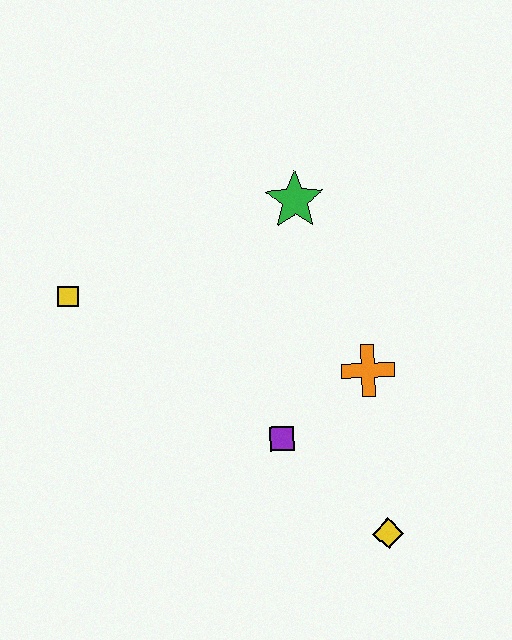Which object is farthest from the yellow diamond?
The yellow square is farthest from the yellow diamond.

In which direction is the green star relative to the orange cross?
The green star is above the orange cross.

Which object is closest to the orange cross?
The purple square is closest to the orange cross.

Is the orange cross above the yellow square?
No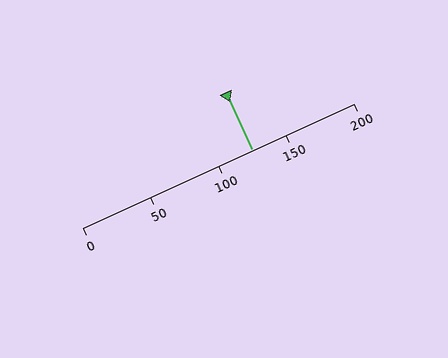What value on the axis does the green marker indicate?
The marker indicates approximately 125.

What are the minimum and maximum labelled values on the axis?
The axis runs from 0 to 200.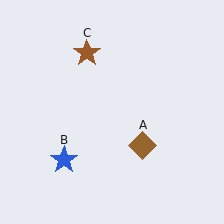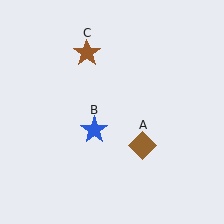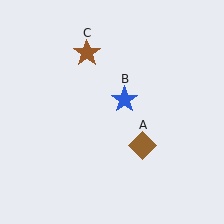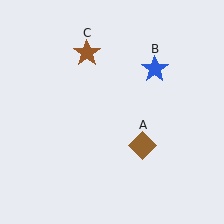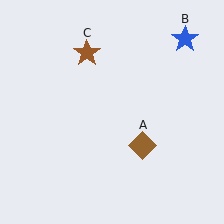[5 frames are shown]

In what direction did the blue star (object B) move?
The blue star (object B) moved up and to the right.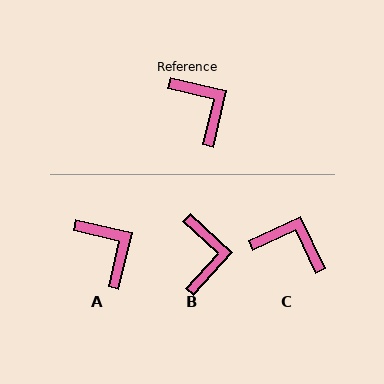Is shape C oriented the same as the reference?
No, it is off by about 38 degrees.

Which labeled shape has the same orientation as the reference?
A.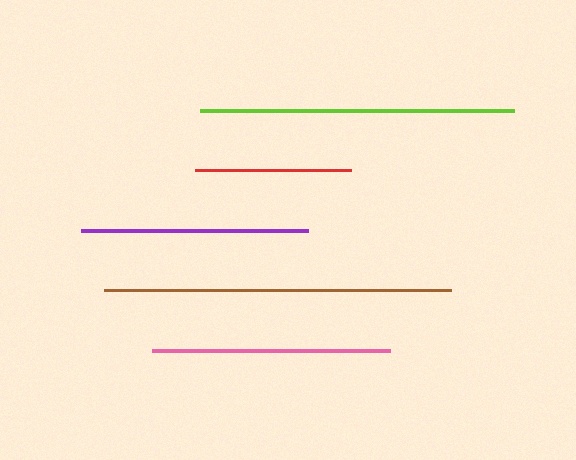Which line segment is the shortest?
The red line is the shortest at approximately 156 pixels.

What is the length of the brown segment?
The brown segment is approximately 346 pixels long.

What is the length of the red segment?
The red segment is approximately 156 pixels long.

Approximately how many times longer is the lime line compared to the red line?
The lime line is approximately 2.0 times the length of the red line.